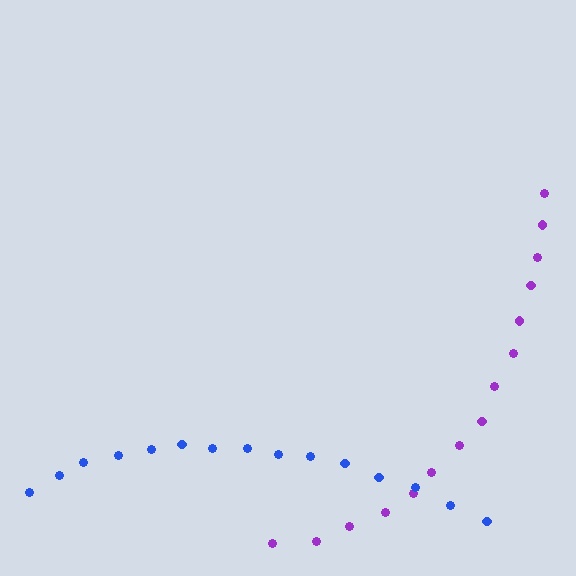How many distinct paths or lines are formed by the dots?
There are 2 distinct paths.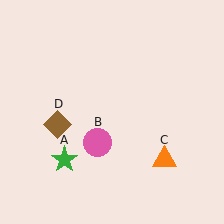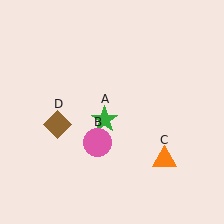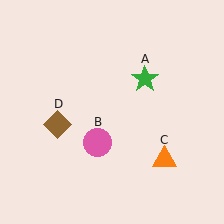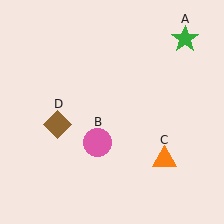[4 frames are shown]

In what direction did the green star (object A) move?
The green star (object A) moved up and to the right.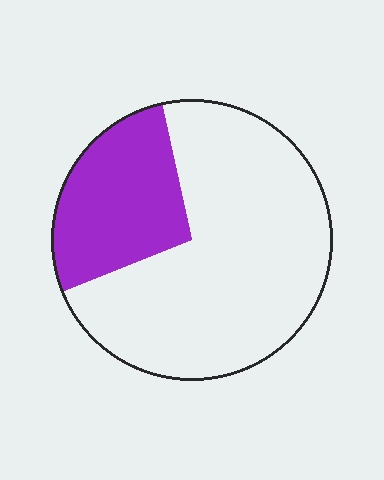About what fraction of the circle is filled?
About one quarter (1/4).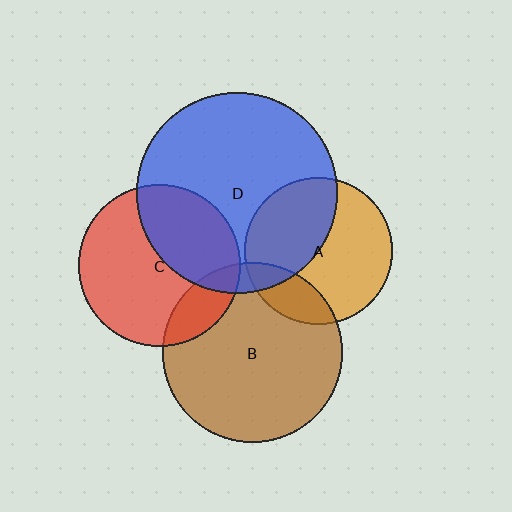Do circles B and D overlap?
Yes.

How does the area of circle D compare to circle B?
Approximately 1.3 times.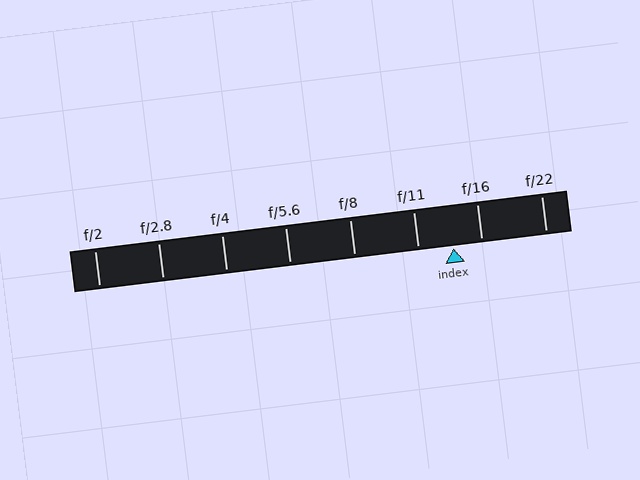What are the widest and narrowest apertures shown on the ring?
The widest aperture shown is f/2 and the narrowest is f/22.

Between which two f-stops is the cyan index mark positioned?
The index mark is between f/11 and f/16.